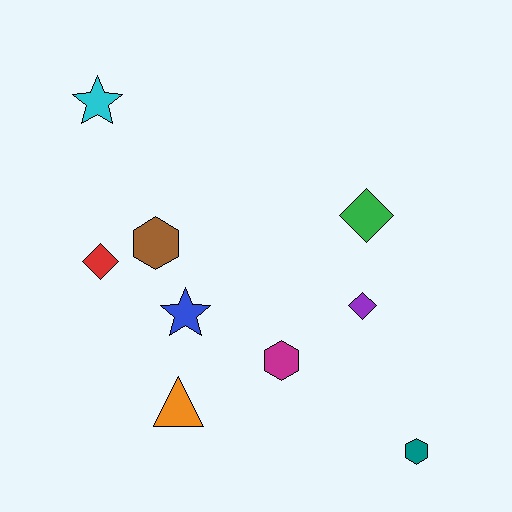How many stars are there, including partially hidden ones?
There are 2 stars.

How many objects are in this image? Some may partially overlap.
There are 9 objects.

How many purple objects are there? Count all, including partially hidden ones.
There is 1 purple object.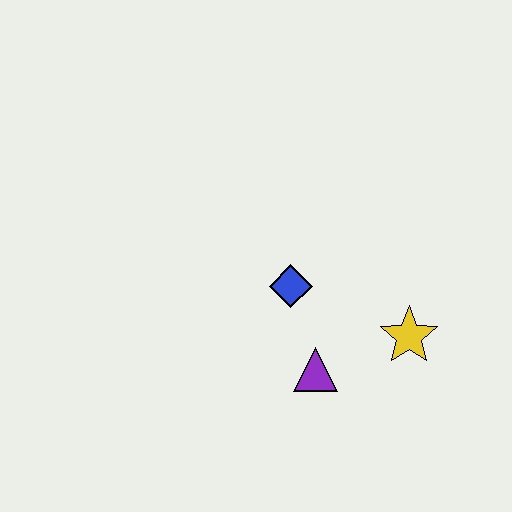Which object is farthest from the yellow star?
The blue diamond is farthest from the yellow star.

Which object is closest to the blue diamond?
The purple triangle is closest to the blue diamond.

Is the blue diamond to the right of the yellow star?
No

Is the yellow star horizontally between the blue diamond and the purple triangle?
No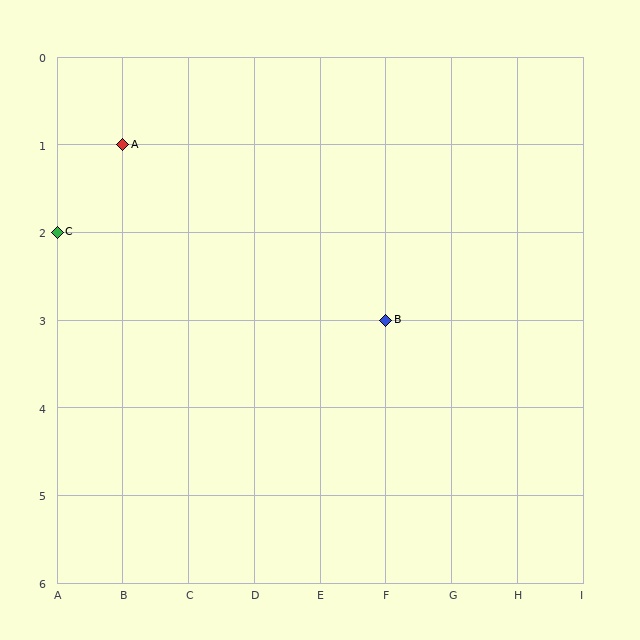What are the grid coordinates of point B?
Point B is at grid coordinates (F, 3).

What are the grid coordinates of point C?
Point C is at grid coordinates (A, 2).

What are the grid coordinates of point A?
Point A is at grid coordinates (B, 1).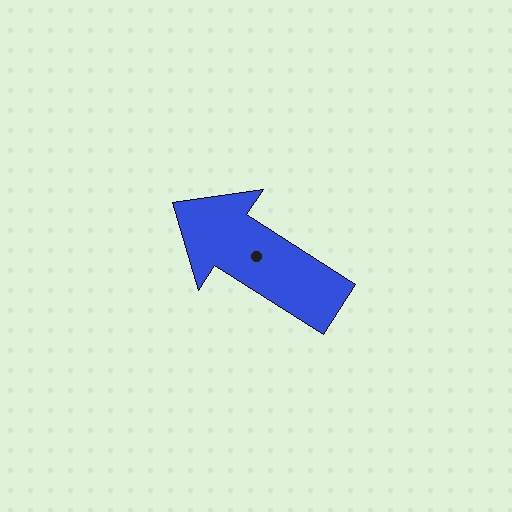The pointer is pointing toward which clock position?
Roughly 10 o'clock.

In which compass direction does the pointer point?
Northwest.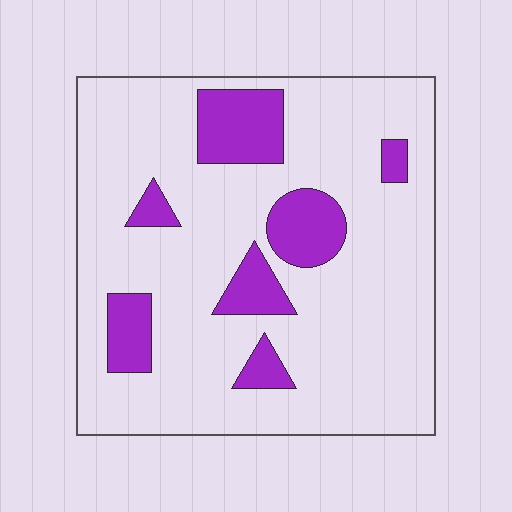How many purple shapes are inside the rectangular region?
7.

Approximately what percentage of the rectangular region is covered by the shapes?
Approximately 20%.